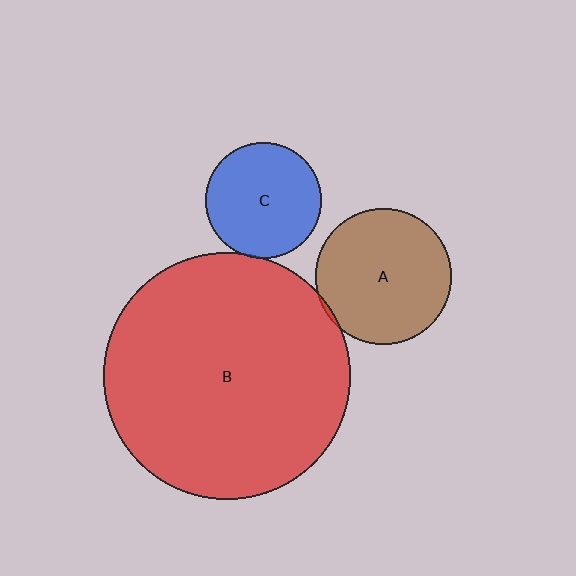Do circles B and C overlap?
Yes.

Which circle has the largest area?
Circle B (red).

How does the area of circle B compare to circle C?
Approximately 4.6 times.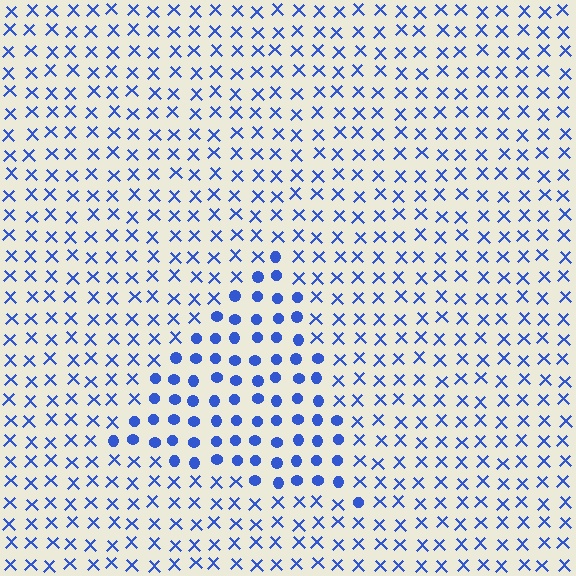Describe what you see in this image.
The image is filled with small blue elements arranged in a uniform grid. A triangle-shaped region contains circles, while the surrounding area contains X marks. The boundary is defined purely by the change in element shape.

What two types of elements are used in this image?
The image uses circles inside the triangle region and X marks outside it.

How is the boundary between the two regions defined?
The boundary is defined by a change in element shape: circles inside vs. X marks outside. All elements share the same color and spacing.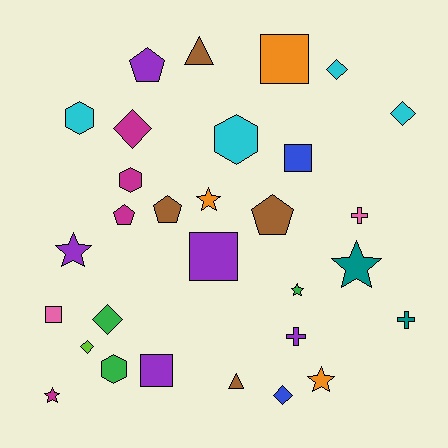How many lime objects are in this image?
There is 1 lime object.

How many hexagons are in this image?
There are 4 hexagons.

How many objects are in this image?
There are 30 objects.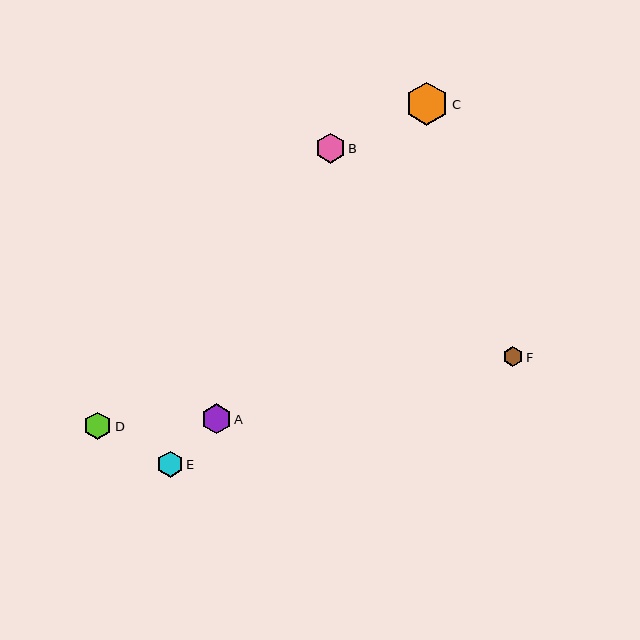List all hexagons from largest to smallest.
From largest to smallest: C, B, A, D, E, F.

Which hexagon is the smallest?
Hexagon F is the smallest with a size of approximately 20 pixels.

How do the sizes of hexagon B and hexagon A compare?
Hexagon B and hexagon A are approximately the same size.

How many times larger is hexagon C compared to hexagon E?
Hexagon C is approximately 1.6 times the size of hexagon E.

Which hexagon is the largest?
Hexagon C is the largest with a size of approximately 43 pixels.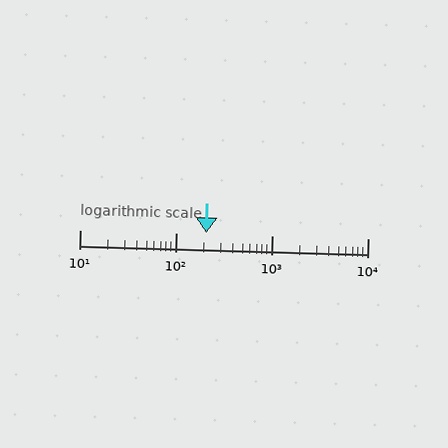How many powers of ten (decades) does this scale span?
The scale spans 3 decades, from 10 to 10000.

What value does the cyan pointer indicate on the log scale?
The pointer indicates approximately 210.